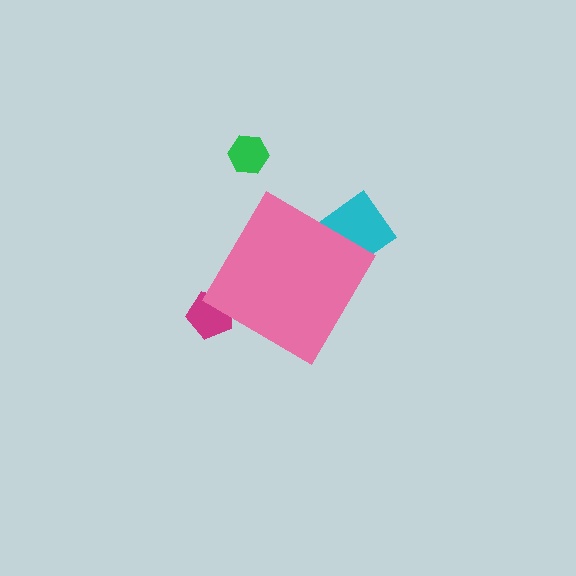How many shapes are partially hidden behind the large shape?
2 shapes are partially hidden.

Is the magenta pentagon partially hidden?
Yes, the magenta pentagon is partially hidden behind the pink diamond.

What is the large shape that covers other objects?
A pink diamond.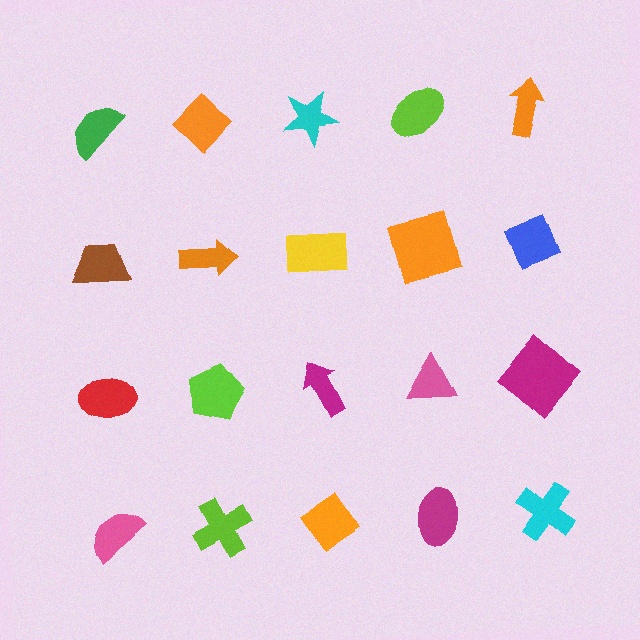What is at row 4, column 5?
A cyan cross.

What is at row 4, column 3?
An orange diamond.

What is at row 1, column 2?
An orange diamond.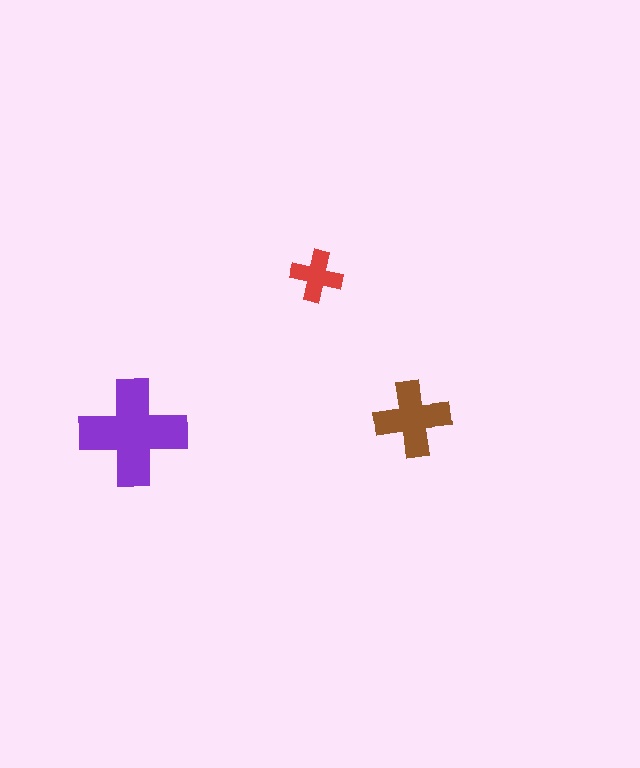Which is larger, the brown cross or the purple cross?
The purple one.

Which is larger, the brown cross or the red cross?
The brown one.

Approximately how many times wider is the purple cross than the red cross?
About 2 times wider.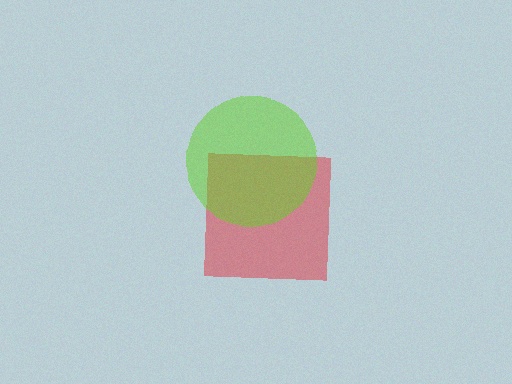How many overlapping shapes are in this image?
There are 2 overlapping shapes in the image.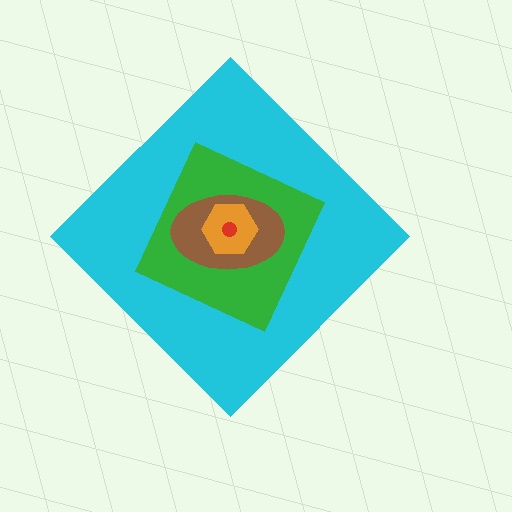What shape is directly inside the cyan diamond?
The green square.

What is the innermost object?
The red circle.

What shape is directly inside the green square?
The brown ellipse.